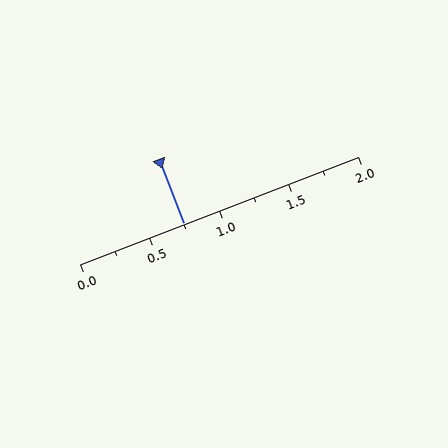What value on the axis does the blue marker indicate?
The marker indicates approximately 0.75.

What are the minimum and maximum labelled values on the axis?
The axis runs from 0.0 to 2.0.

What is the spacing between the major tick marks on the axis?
The major ticks are spaced 0.5 apart.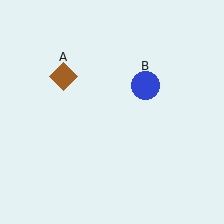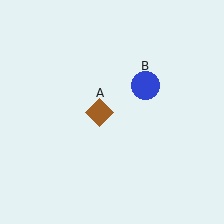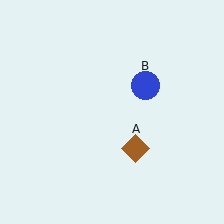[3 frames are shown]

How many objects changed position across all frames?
1 object changed position: brown diamond (object A).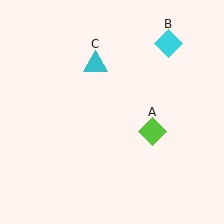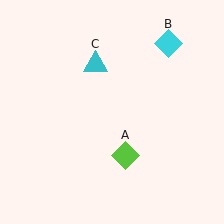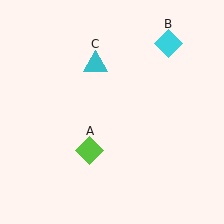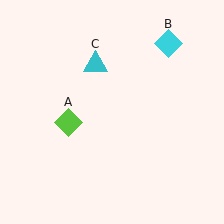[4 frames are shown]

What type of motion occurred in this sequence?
The lime diamond (object A) rotated clockwise around the center of the scene.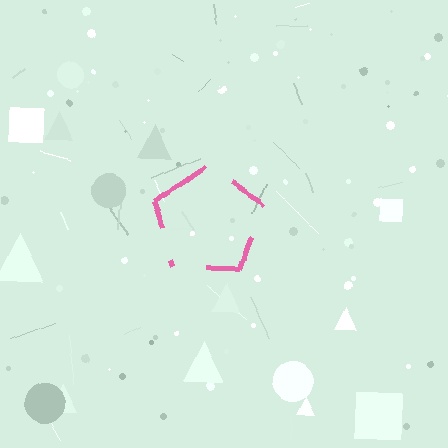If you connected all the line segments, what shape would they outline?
They would outline a pentagon.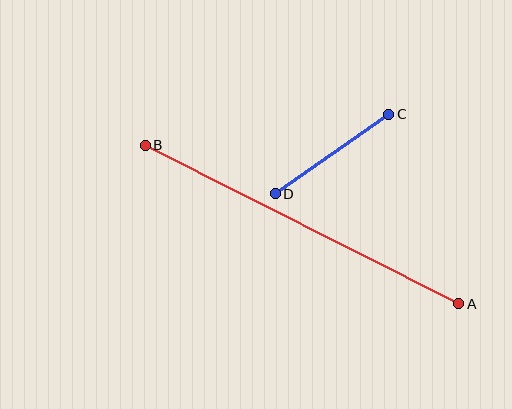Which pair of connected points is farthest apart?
Points A and B are farthest apart.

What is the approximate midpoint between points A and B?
The midpoint is at approximately (302, 224) pixels.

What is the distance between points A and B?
The distance is approximately 351 pixels.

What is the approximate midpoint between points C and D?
The midpoint is at approximately (332, 154) pixels.